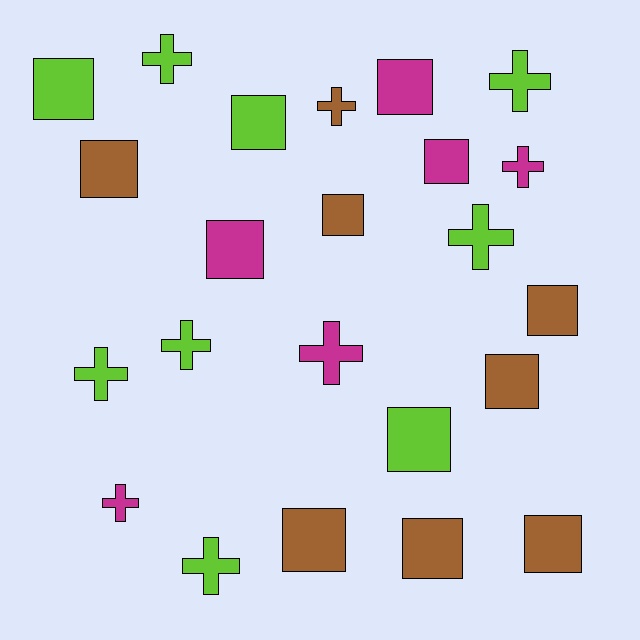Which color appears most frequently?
Lime, with 9 objects.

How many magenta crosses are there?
There are 3 magenta crosses.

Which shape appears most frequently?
Square, with 13 objects.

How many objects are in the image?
There are 23 objects.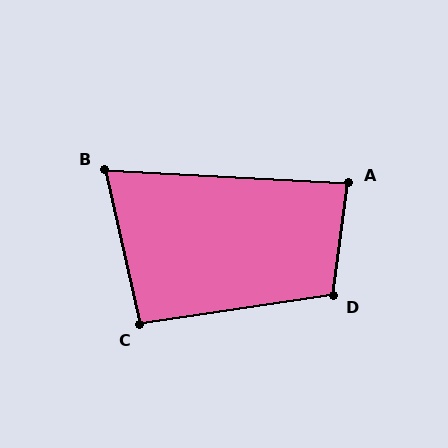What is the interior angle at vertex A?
Approximately 86 degrees (approximately right).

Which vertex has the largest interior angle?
D, at approximately 106 degrees.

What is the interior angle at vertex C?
Approximately 94 degrees (approximately right).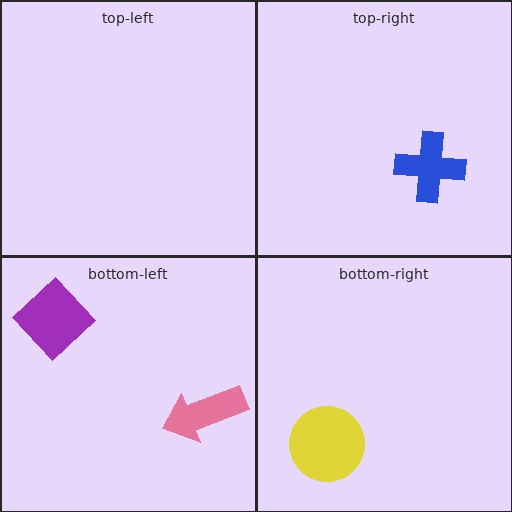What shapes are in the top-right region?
The blue cross.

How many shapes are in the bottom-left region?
2.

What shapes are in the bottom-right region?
The yellow circle.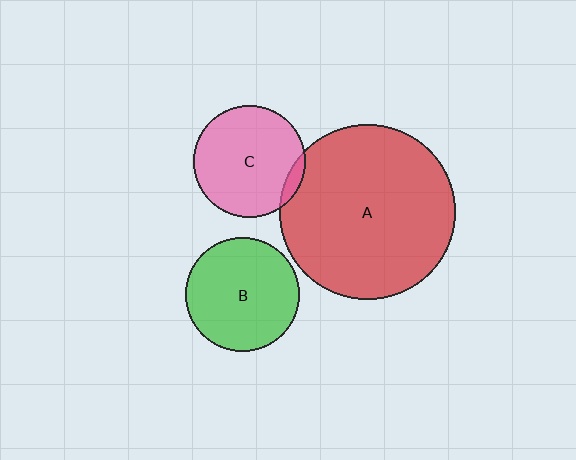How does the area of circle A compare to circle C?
Approximately 2.4 times.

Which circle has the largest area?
Circle A (red).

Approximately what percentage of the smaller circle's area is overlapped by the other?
Approximately 5%.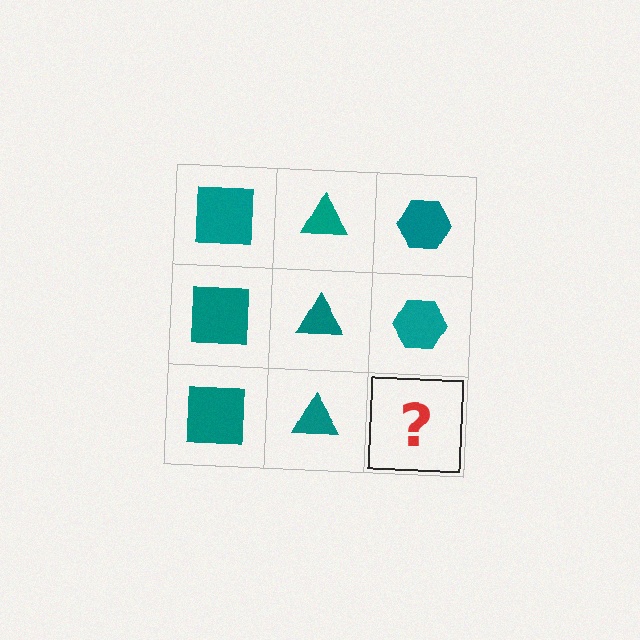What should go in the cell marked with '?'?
The missing cell should contain a teal hexagon.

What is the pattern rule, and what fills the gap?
The rule is that each column has a consistent shape. The gap should be filled with a teal hexagon.